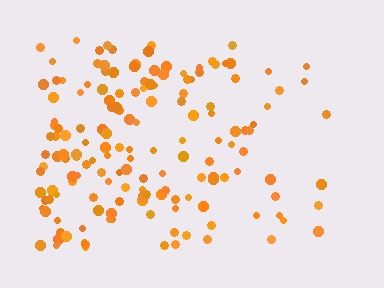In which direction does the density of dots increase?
From right to left, with the left side densest.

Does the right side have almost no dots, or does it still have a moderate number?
Still a moderate number, just noticeably fewer than the left.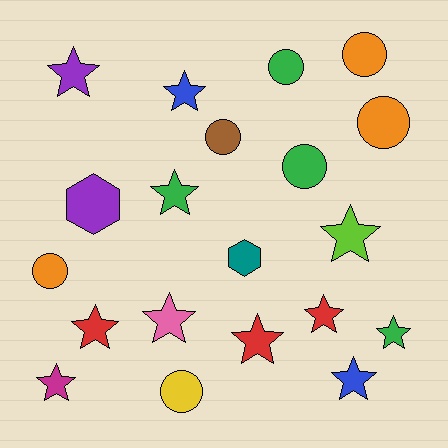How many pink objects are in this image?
There is 1 pink object.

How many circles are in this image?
There are 7 circles.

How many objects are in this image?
There are 20 objects.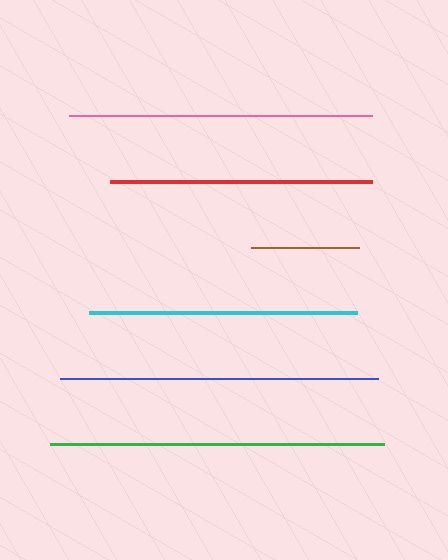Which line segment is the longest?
The green line is the longest at approximately 334 pixels.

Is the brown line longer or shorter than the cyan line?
The cyan line is longer than the brown line.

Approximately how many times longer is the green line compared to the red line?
The green line is approximately 1.3 times the length of the red line.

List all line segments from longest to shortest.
From longest to shortest: green, blue, pink, cyan, red, brown.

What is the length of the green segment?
The green segment is approximately 334 pixels long.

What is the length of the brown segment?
The brown segment is approximately 107 pixels long.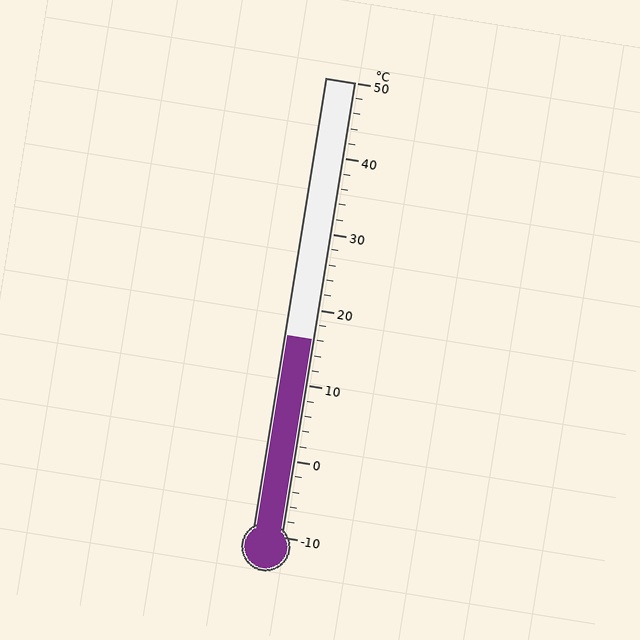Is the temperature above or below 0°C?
The temperature is above 0°C.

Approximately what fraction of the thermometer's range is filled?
The thermometer is filled to approximately 45% of its range.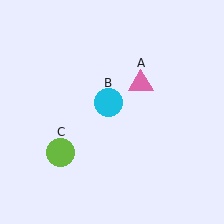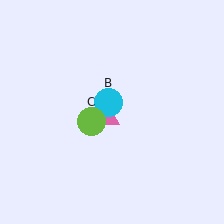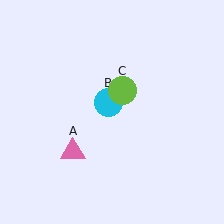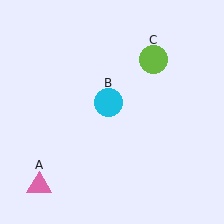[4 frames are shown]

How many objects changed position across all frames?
2 objects changed position: pink triangle (object A), lime circle (object C).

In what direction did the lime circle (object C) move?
The lime circle (object C) moved up and to the right.